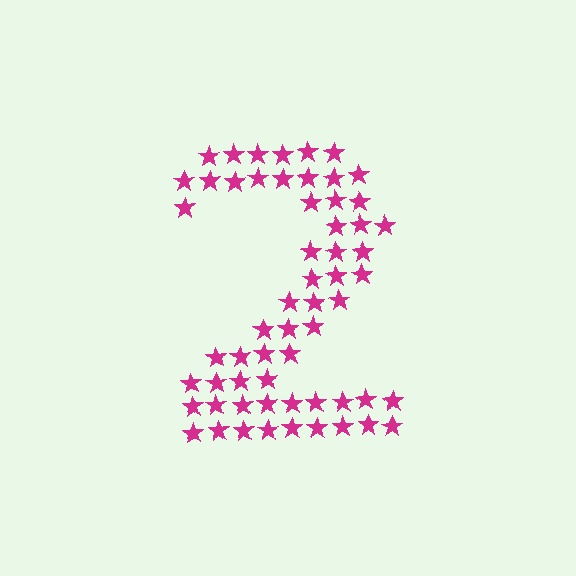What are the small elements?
The small elements are stars.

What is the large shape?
The large shape is the digit 2.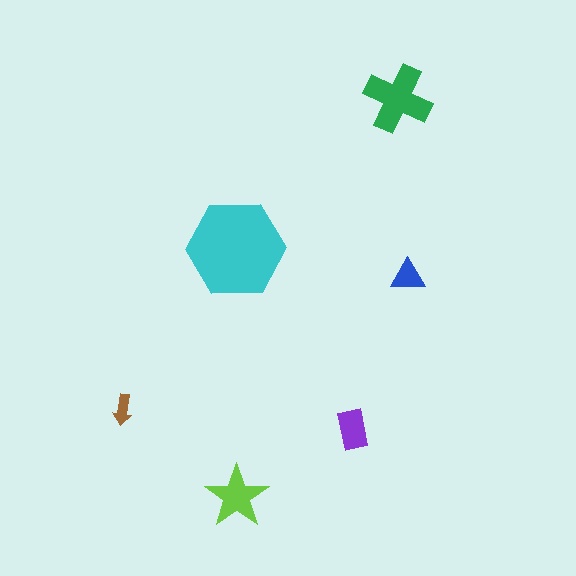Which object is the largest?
The cyan hexagon.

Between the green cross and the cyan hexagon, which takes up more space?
The cyan hexagon.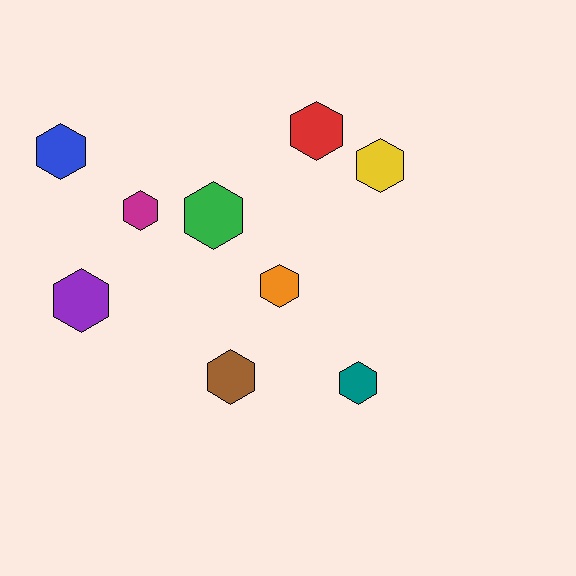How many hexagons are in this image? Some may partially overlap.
There are 9 hexagons.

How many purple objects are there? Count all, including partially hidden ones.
There is 1 purple object.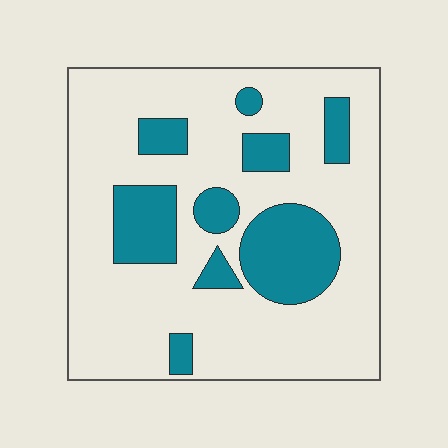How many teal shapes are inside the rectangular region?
9.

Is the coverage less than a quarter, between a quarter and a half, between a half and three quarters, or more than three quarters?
Less than a quarter.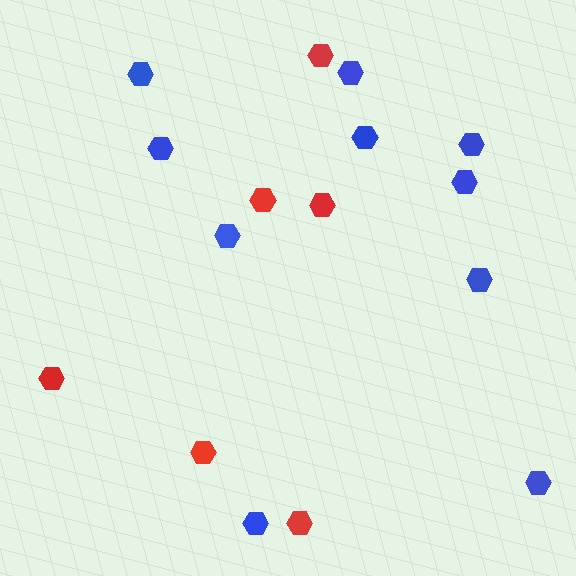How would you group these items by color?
There are 2 groups: one group of red hexagons (6) and one group of blue hexagons (10).